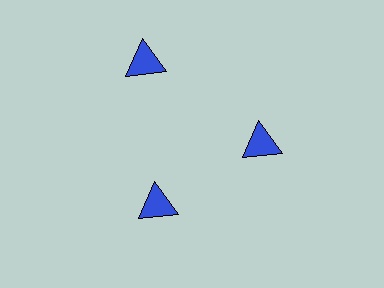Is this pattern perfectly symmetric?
No. The 3 blue triangles are arranged in a ring, but one element near the 11 o'clock position is pushed outward from the center, breaking the 3-fold rotational symmetry.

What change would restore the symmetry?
The symmetry would be restored by moving it inward, back onto the ring so that all 3 triangles sit at equal angles and equal distance from the center.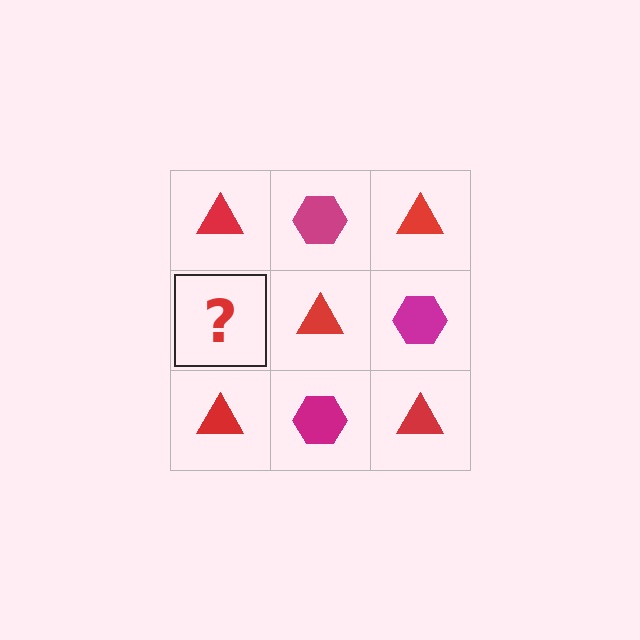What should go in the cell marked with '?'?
The missing cell should contain a magenta hexagon.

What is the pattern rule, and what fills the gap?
The rule is that it alternates red triangle and magenta hexagon in a checkerboard pattern. The gap should be filled with a magenta hexagon.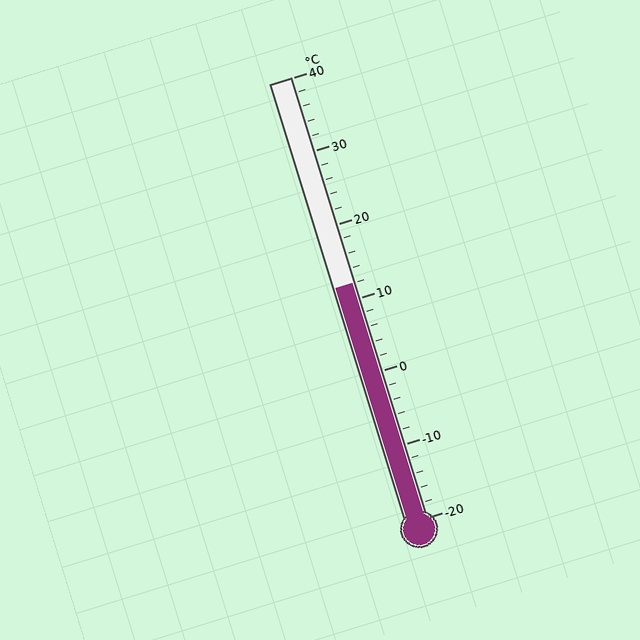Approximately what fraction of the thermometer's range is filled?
The thermometer is filled to approximately 55% of its range.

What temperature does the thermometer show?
The thermometer shows approximately 12°C.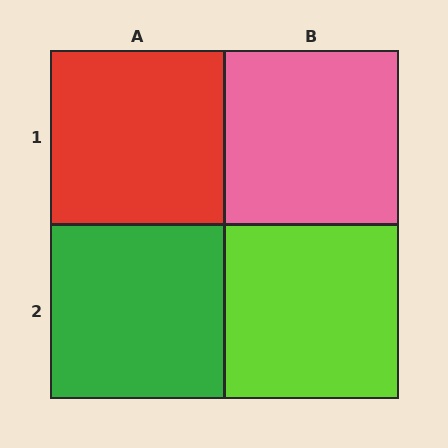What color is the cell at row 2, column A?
Green.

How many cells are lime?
1 cell is lime.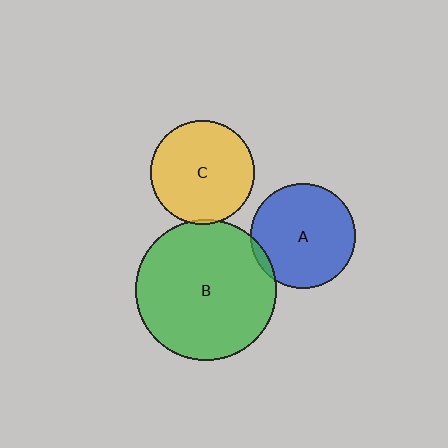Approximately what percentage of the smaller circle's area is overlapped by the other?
Approximately 5%.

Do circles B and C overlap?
Yes.